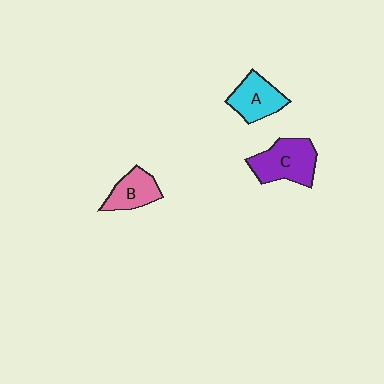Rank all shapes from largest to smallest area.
From largest to smallest: C (purple), A (cyan), B (pink).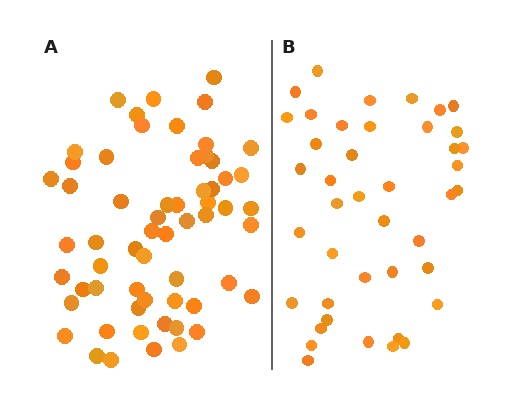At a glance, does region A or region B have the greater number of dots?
Region A (the left region) has more dots.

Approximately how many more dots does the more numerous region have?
Region A has approximately 20 more dots than region B.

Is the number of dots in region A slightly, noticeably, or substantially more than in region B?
Region A has noticeably more, but not dramatically so. The ratio is roughly 1.4 to 1.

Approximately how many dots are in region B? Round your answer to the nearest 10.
About 40 dots. (The exact count is 42, which rounds to 40.)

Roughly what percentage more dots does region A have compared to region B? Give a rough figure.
About 45% more.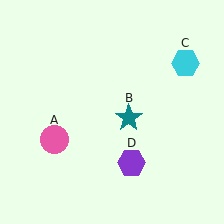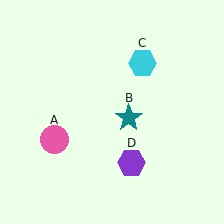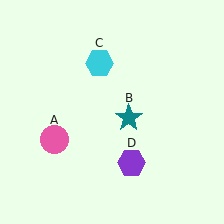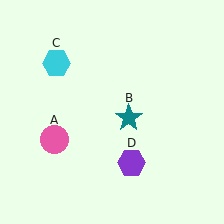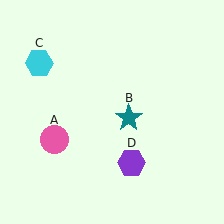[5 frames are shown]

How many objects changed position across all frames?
1 object changed position: cyan hexagon (object C).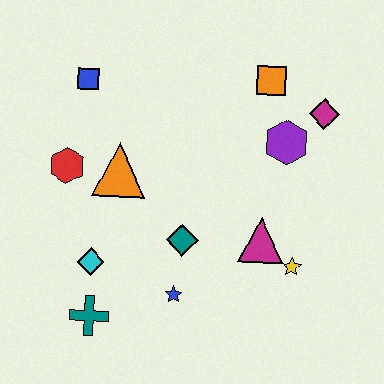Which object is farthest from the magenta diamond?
The teal cross is farthest from the magenta diamond.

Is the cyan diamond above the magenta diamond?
No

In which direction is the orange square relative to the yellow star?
The orange square is above the yellow star.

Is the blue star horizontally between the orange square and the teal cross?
Yes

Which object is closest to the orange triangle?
The red hexagon is closest to the orange triangle.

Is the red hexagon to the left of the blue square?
Yes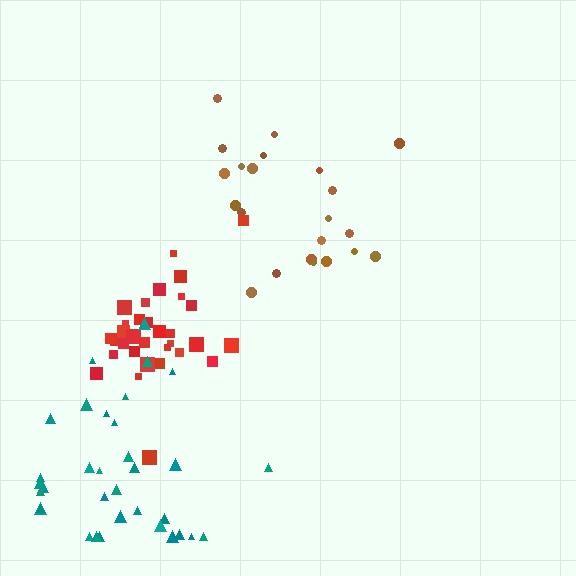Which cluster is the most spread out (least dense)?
Teal.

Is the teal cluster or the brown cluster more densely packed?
Brown.